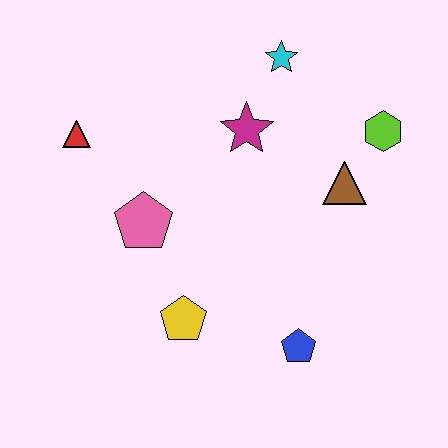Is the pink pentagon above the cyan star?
No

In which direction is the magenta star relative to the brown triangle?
The magenta star is to the left of the brown triangle.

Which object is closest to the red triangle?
The pink pentagon is closest to the red triangle.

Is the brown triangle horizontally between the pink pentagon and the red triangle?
No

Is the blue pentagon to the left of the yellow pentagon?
No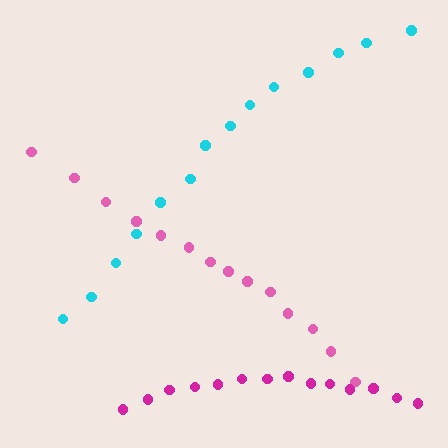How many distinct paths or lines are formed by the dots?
There are 3 distinct paths.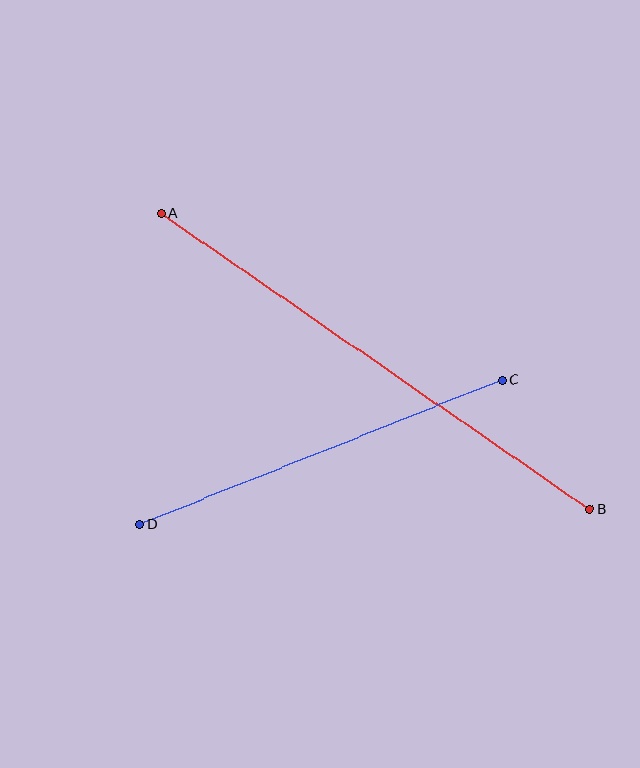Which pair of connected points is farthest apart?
Points A and B are farthest apart.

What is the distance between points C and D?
The distance is approximately 390 pixels.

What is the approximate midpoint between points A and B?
The midpoint is at approximately (375, 361) pixels.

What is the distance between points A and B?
The distance is approximately 520 pixels.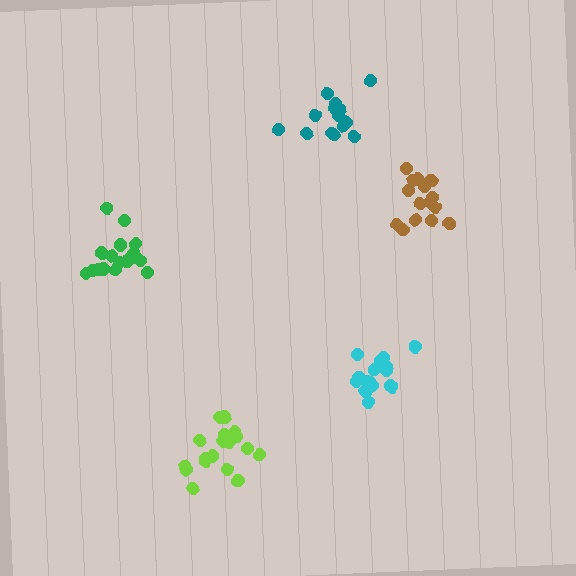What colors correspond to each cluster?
The clusters are colored: cyan, green, brown, teal, lime.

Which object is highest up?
The teal cluster is topmost.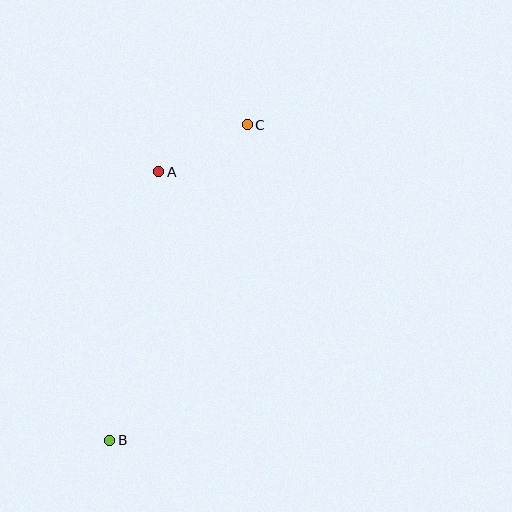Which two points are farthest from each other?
Points B and C are farthest from each other.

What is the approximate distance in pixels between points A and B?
The distance between A and B is approximately 273 pixels.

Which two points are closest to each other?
Points A and C are closest to each other.